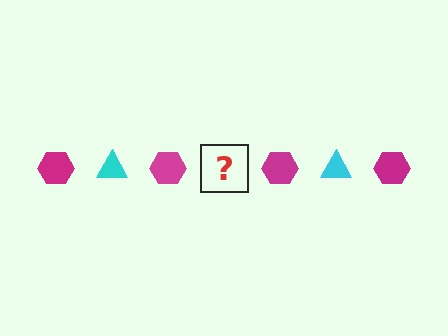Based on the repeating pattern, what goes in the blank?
The blank should be a cyan triangle.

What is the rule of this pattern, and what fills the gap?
The rule is that the pattern alternates between magenta hexagon and cyan triangle. The gap should be filled with a cyan triangle.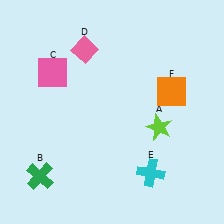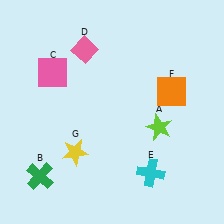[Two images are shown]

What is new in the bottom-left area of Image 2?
A yellow star (G) was added in the bottom-left area of Image 2.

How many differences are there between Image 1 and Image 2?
There is 1 difference between the two images.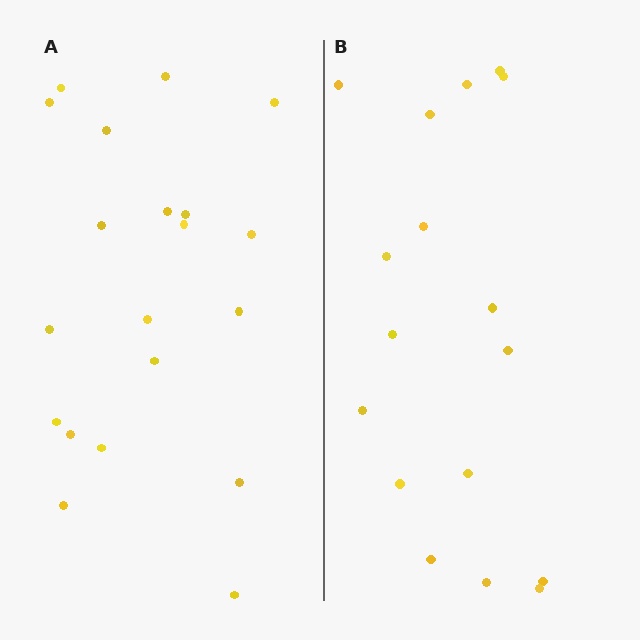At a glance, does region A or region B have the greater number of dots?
Region A (the left region) has more dots.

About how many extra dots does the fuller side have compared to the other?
Region A has just a few more — roughly 2 or 3 more dots than region B.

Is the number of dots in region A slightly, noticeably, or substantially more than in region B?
Region A has only slightly more — the two regions are fairly close. The ratio is roughly 1.2 to 1.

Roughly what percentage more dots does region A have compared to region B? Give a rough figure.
About 20% more.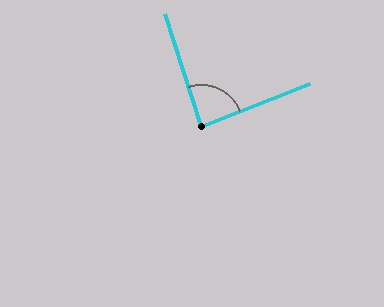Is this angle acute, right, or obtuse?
It is approximately a right angle.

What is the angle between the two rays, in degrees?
Approximately 87 degrees.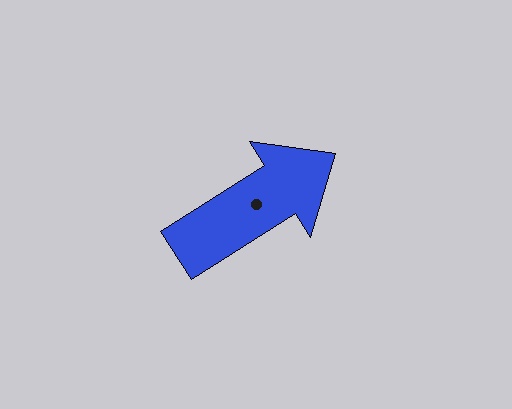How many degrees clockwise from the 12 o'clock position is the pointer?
Approximately 57 degrees.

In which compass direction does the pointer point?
Northeast.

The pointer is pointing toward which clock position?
Roughly 2 o'clock.